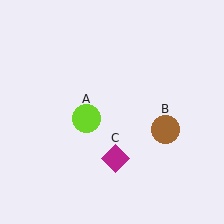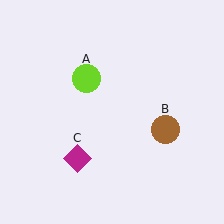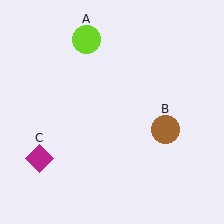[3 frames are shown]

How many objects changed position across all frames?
2 objects changed position: lime circle (object A), magenta diamond (object C).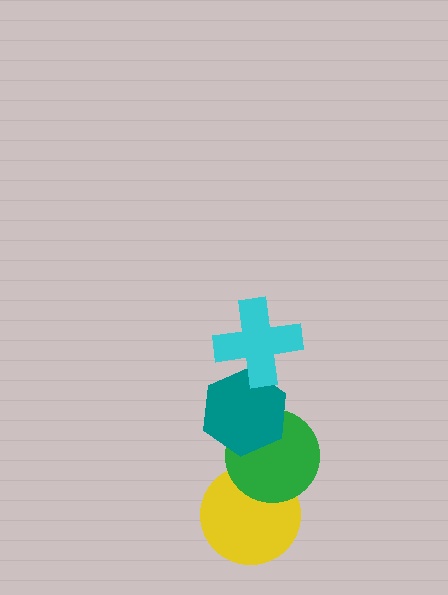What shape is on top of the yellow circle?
The green circle is on top of the yellow circle.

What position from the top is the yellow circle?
The yellow circle is 4th from the top.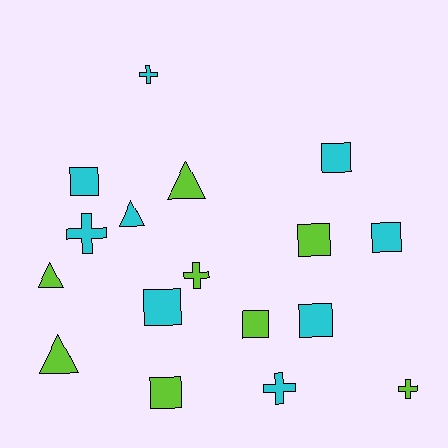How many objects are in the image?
There are 17 objects.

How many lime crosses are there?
There are 2 lime crosses.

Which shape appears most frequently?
Square, with 8 objects.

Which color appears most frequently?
Cyan, with 9 objects.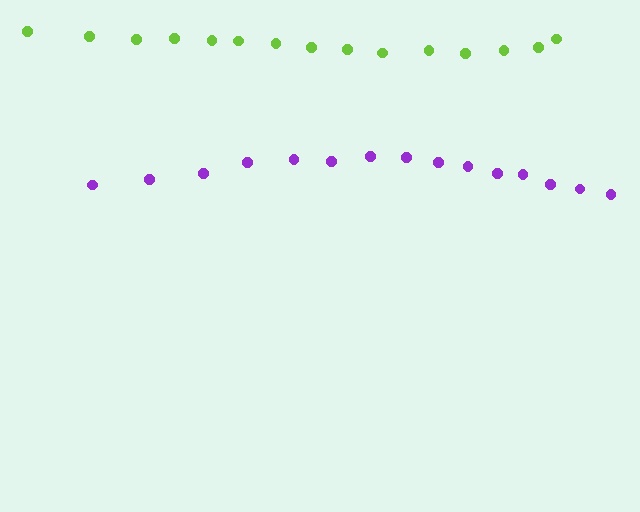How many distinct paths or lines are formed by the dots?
There are 2 distinct paths.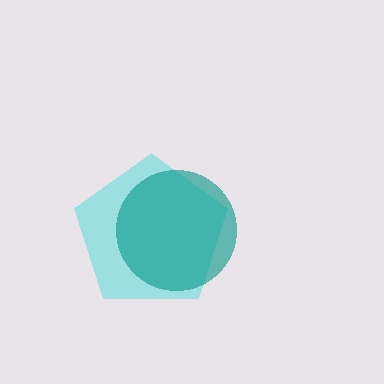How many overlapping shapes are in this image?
There are 2 overlapping shapes in the image.